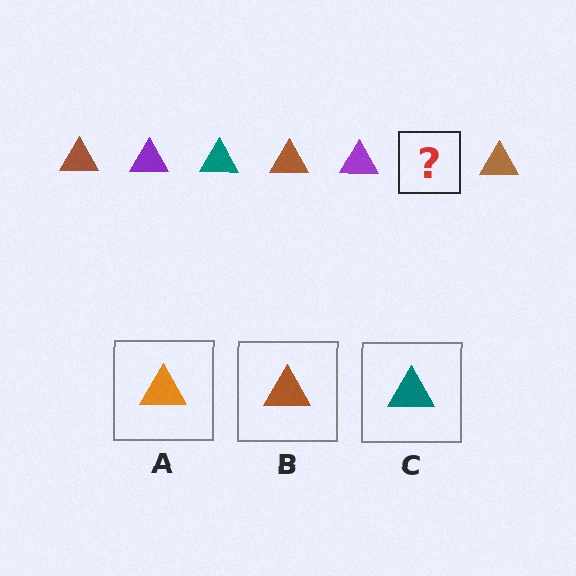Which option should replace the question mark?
Option C.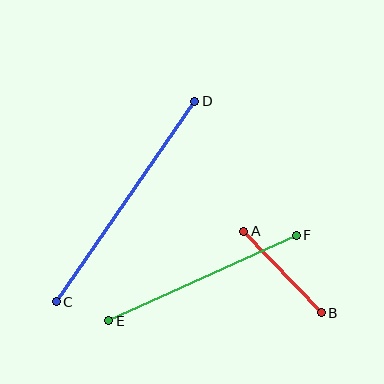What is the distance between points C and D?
The distance is approximately 244 pixels.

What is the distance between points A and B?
The distance is approximately 113 pixels.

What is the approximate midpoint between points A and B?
The midpoint is at approximately (282, 272) pixels.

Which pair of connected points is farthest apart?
Points C and D are farthest apart.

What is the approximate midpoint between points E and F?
The midpoint is at approximately (202, 278) pixels.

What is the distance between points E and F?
The distance is approximately 206 pixels.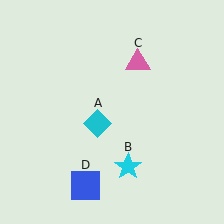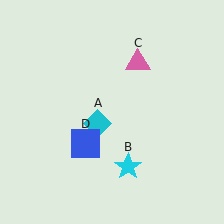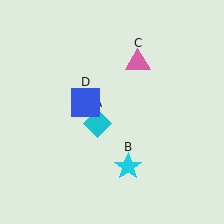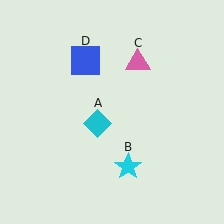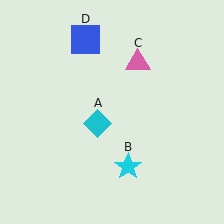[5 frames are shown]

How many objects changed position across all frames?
1 object changed position: blue square (object D).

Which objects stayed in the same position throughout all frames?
Cyan diamond (object A) and cyan star (object B) and pink triangle (object C) remained stationary.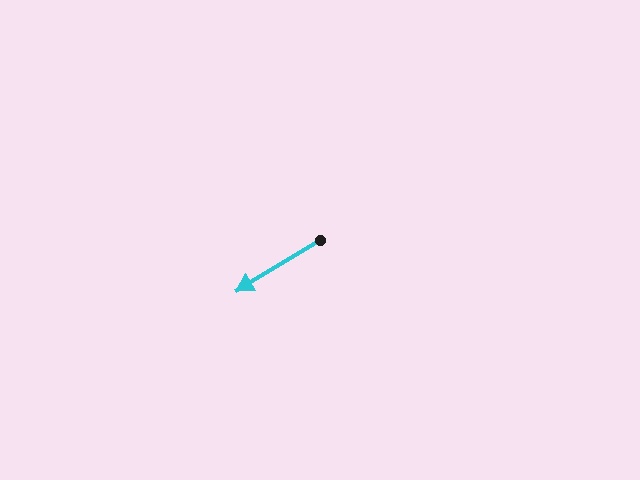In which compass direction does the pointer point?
Southwest.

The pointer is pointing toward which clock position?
Roughly 8 o'clock.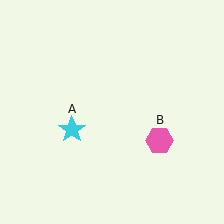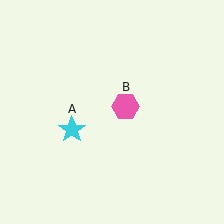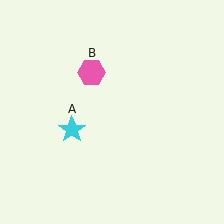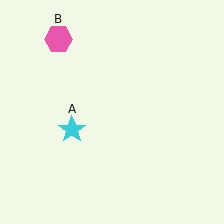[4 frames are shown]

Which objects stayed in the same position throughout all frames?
Cyan star (object A) remained stationary.